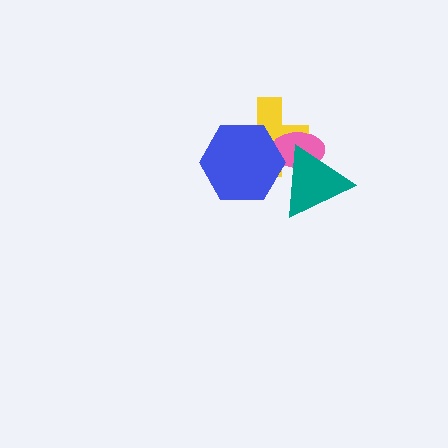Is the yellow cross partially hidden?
Yes, it is partially covered by another shape.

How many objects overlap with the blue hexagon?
3 objects overlap with the blue hexagon.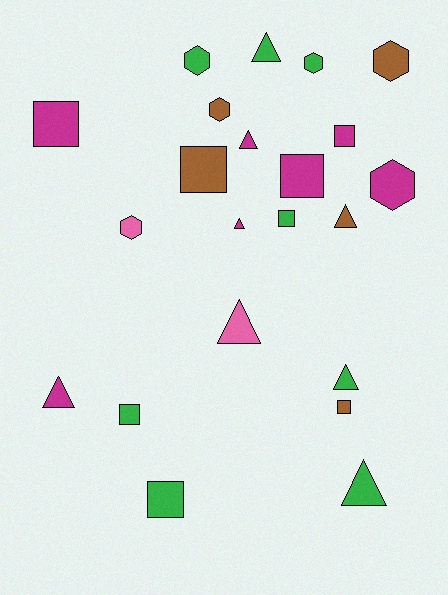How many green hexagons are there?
There are 2 green hexagons.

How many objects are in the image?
There are 22 objects.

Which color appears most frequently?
Green, with 8 objects.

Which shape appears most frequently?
Triangle, with 8 objects.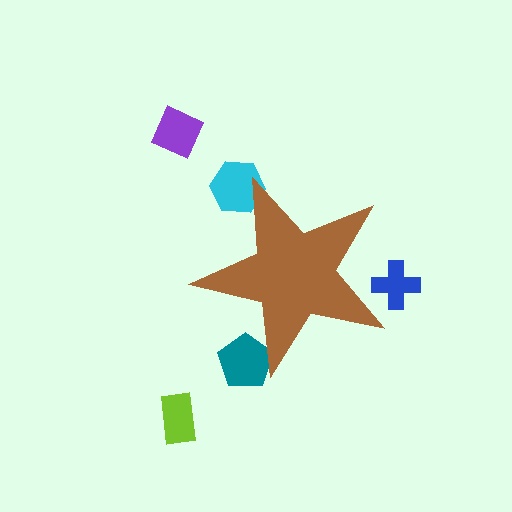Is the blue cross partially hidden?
Yes, the blue cross is partially hidden behind the brown star.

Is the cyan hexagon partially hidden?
Yes, the cyan hexagon is partially hidden behind the brown star.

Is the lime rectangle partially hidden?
No, the lime rectangle is fully visible.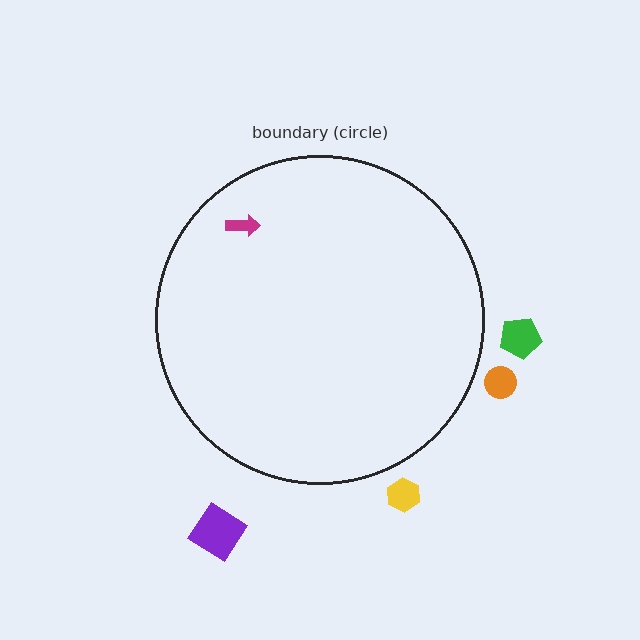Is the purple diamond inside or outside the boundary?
Outside.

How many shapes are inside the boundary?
1 inside, 4 outside.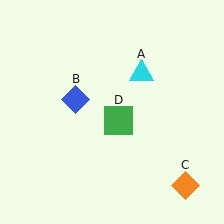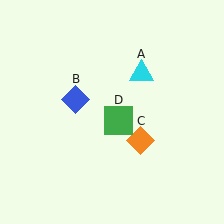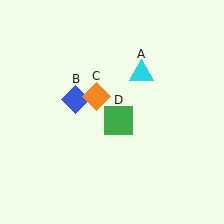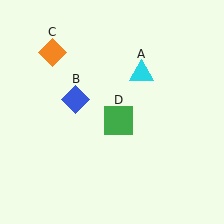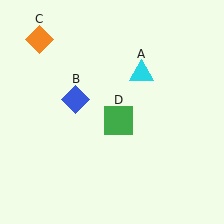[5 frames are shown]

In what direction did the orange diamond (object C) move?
The orange diamond (object C) moved up and to the left.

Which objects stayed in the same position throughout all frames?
Cyan triangle (object A) and blue diamond (object B) and green square (object D) remained stationary.